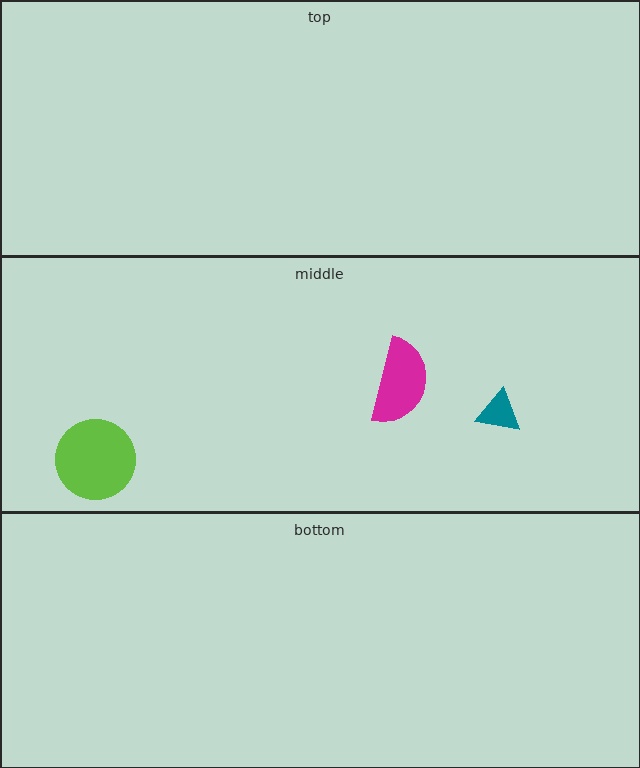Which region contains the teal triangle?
The middle region.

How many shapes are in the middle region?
3.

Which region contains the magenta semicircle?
The middle region.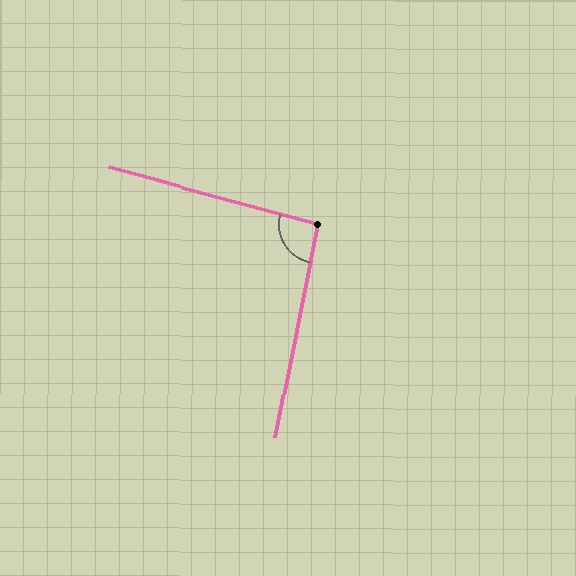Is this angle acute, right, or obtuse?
It is approximately a right angle.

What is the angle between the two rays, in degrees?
Approximately 94 degrees.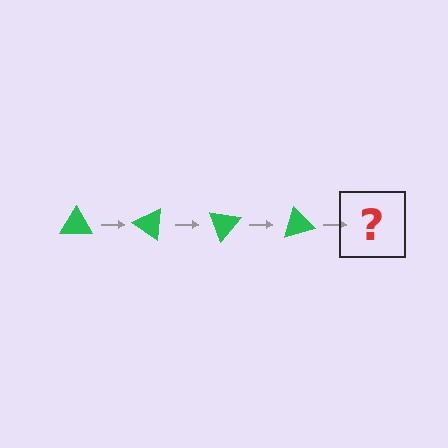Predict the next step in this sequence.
The next step is a green triangle rotated 140 degrees.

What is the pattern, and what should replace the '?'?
The pattern is that the triangle rotates 35 degrees each step. The '?' should be a green triangle rotated 140 degrees.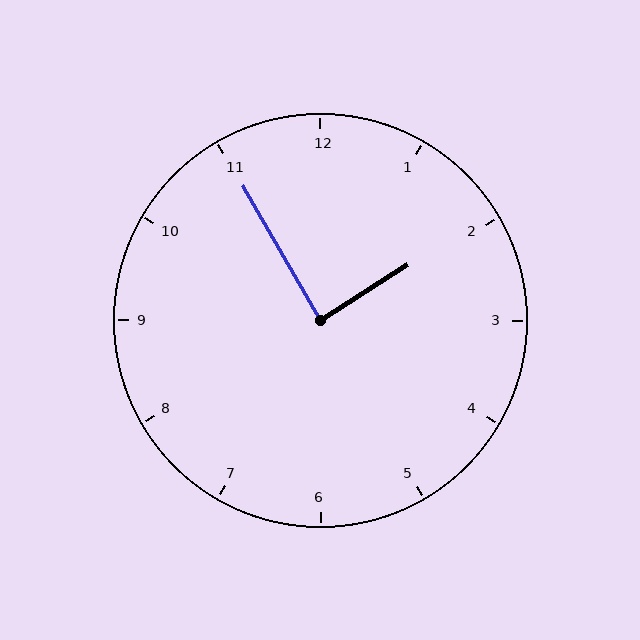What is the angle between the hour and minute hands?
Approximately 88 degrees.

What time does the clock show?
1:55.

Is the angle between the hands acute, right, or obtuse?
It is right.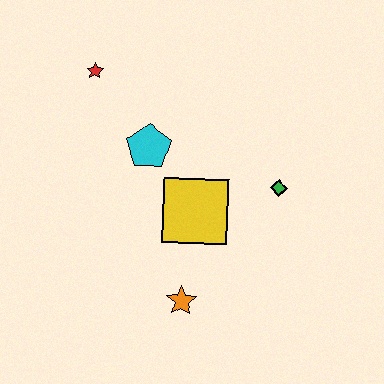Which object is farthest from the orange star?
The red star is farthest from the orange star.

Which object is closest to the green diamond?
The yellow square is closest to the green diamond.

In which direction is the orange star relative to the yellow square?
The orange star is below the yellow square.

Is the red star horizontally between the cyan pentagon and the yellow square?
No